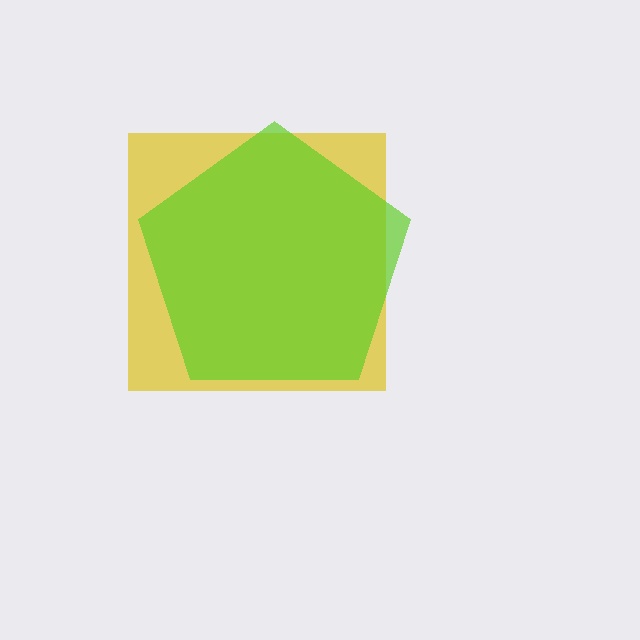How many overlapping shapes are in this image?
There are 2 overlapping shapes in the image.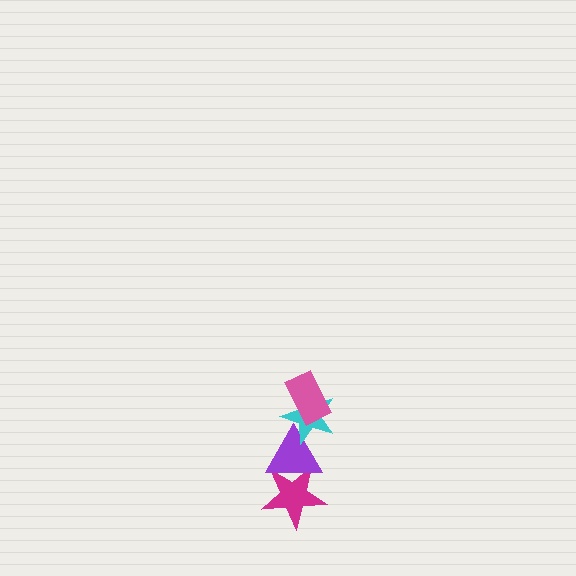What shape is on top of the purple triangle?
The cyan star is on top of the purple triangle.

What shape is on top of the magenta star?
The purple triangle is on top of the magenta star.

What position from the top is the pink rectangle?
The pink rectangle is 1st from the top.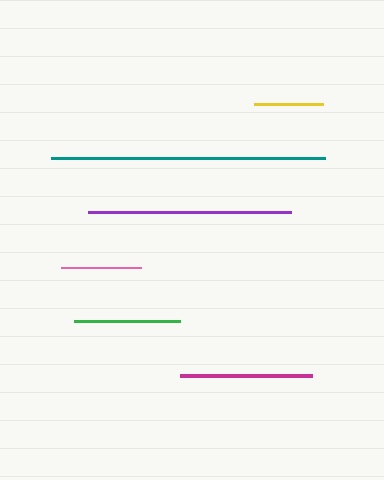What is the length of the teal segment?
The teal segment is approximately 275 pixels long.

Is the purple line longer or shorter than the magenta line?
The purple line is longer than the magenta line.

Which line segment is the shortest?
The yellow line is the shortest at approximately 69 pixels.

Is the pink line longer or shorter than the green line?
The green line is longer than the pink line.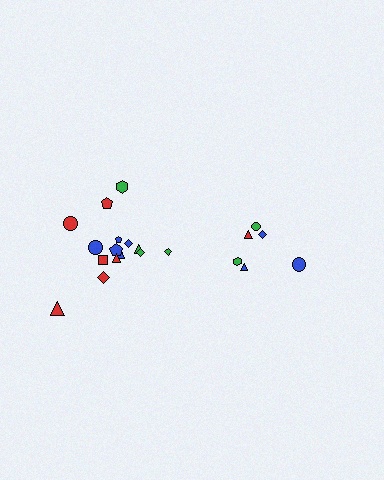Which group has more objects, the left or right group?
The left group.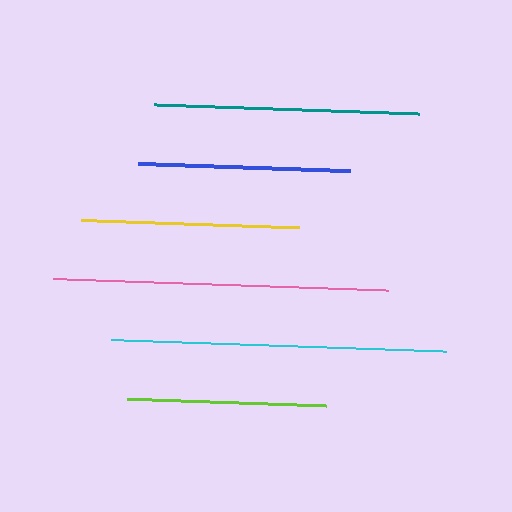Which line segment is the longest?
The pink line is the longest at approximately 335 pixels.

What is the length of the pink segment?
The pink segment is approximately 335 pixels long.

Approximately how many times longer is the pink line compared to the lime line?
The pink line is approximately 1.7 times the length of the lime line.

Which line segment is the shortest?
The lime line is the shortest at approximately 199 pixels.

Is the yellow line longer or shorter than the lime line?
The yellow line is longer than the lime line.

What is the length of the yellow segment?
The yellow segment is approximately 218 pixels long.